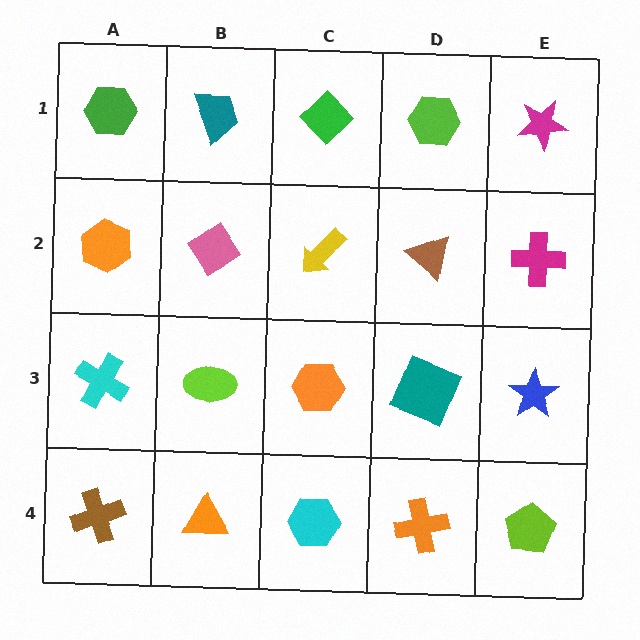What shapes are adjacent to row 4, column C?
An orange hexagon (row 3, column C), an orange triangle (row 4, column B), an orange cross (row 4, column D).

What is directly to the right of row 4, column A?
An orange triangle.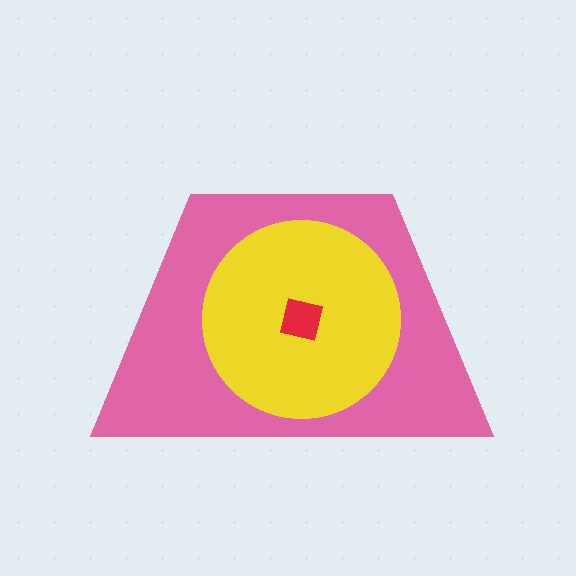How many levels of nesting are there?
3.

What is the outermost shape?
The pink trapezoid.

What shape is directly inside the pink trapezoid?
The yellow circle.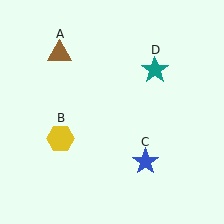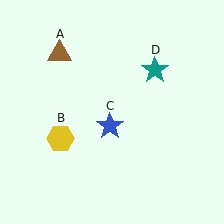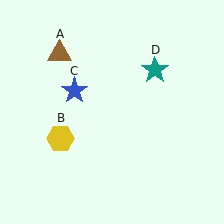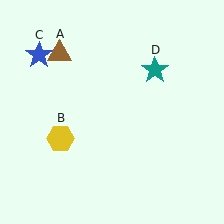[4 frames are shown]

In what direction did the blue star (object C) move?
The blue star (object C) moved up and to the left.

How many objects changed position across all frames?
1 object changed position: blue star (object C).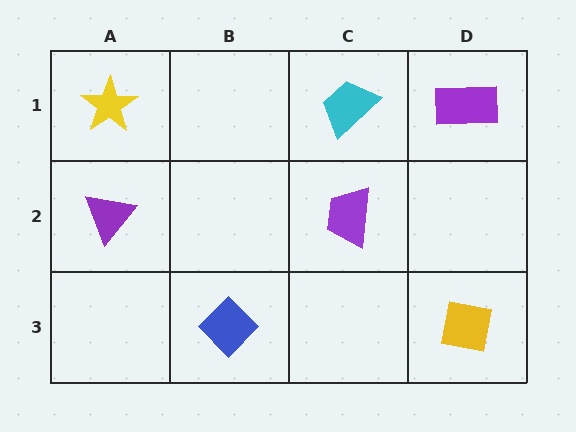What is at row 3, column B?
A blue diamond.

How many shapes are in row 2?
2 shapes.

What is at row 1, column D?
A purple rectangle.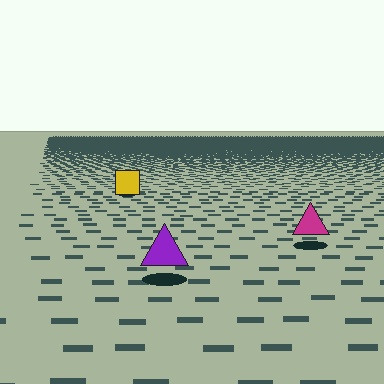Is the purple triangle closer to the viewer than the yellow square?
Yes. The purple triangle is closer — you can tell from the texture gradient: the ground texture is coarser near it.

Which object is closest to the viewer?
The purple triangle is closest. The texture marks near it are larger and more spread out.